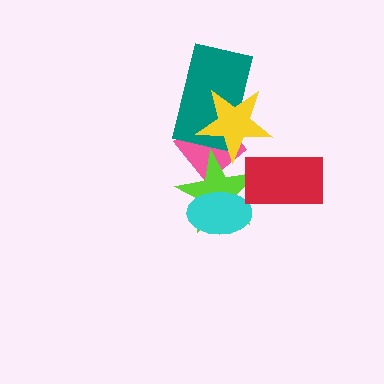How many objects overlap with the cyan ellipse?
1 object overlaps with the cyan ellipse.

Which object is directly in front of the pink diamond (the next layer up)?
The lime star is directly in front of the pink diamond.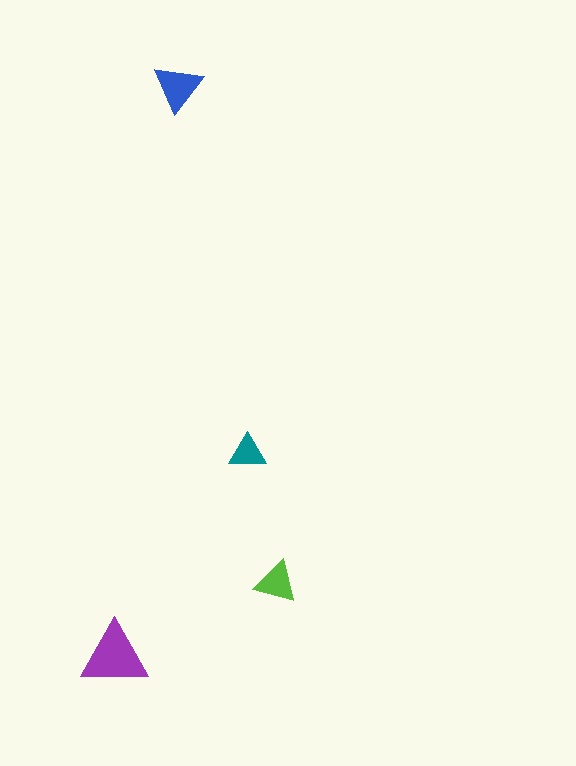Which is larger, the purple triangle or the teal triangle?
The purple one.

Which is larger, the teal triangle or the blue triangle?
The blue one.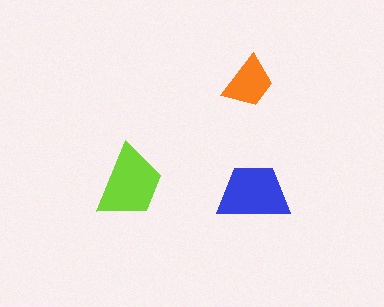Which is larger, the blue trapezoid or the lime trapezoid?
The lime one.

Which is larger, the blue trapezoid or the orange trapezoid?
The blue one.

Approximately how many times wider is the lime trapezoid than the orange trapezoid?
About 1.5 times wider.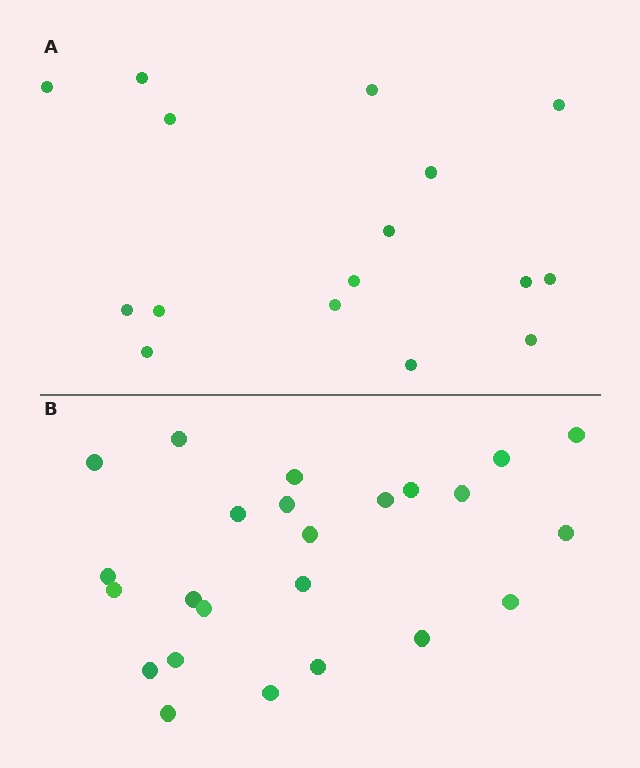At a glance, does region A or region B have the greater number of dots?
Region B (the bottom region) has more dots.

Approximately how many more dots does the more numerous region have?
Region B has roughly 8 or so more dots than region A.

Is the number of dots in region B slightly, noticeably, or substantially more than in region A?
Region B has substantially more. The ratio is roughly 1.5 to 1.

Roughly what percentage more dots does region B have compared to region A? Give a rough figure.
About 50% more.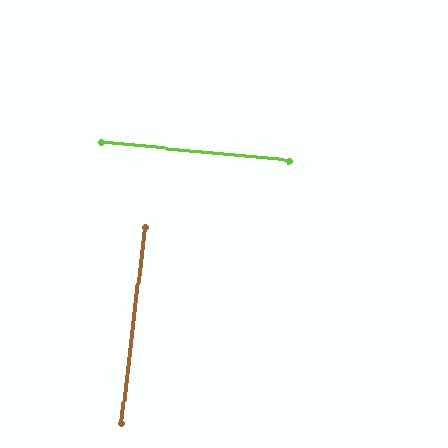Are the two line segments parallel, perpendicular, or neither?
Perpendicular — they meet at approximately 88°.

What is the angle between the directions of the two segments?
Approximately 88 degrees.